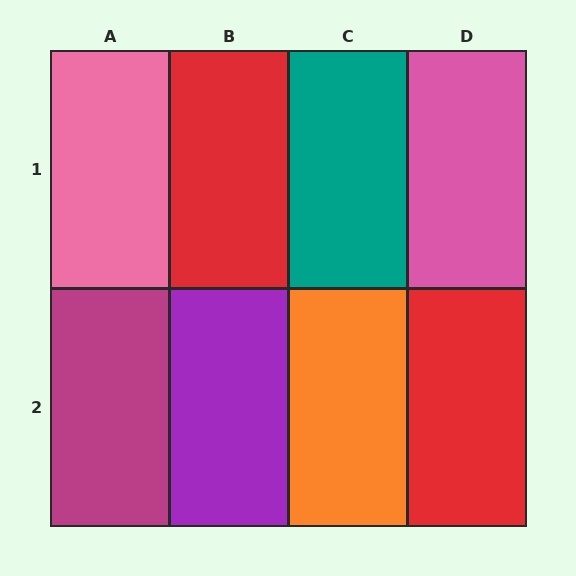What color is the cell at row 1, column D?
Pink.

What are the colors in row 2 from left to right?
Magenta, purple, orange, red.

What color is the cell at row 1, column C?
Teal.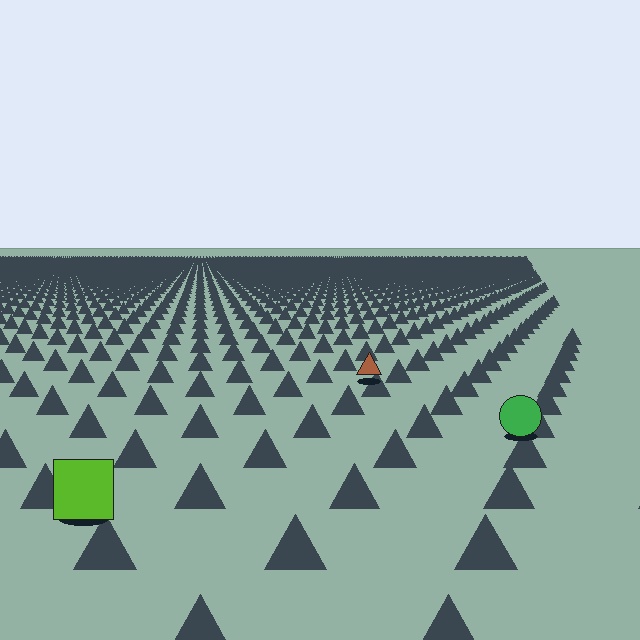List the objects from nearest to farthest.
From nearest to farthest: the lime square, the green circle, the brown triangle.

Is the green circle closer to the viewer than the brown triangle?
Yes. The green circle is closer — you can tell from the texture gradient: the ground texture is coarser near it.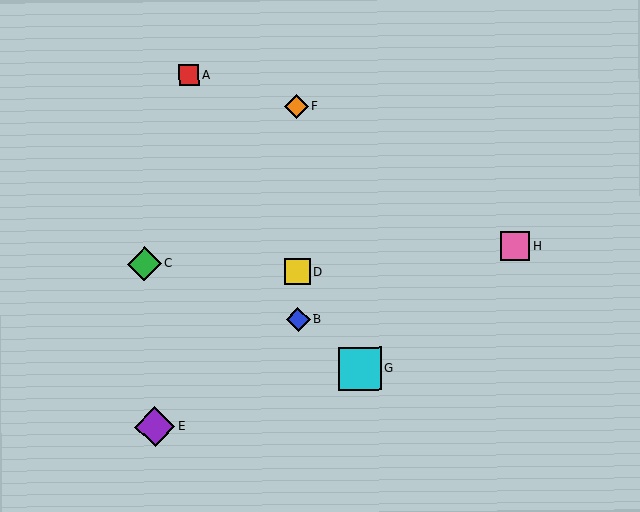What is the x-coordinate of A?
Object A is at x≈189.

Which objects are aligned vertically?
Objects B, D, F are aligned vertically.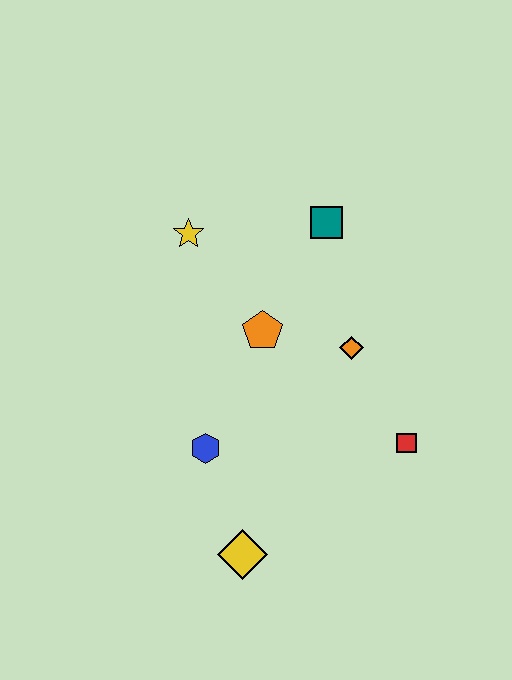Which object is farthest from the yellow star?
The yellow diamond is farthest from the yellow star.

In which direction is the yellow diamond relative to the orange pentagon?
The yellow diamond is below the orange pentagon.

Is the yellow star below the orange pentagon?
No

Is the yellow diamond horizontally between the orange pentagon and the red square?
No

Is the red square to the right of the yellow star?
Yes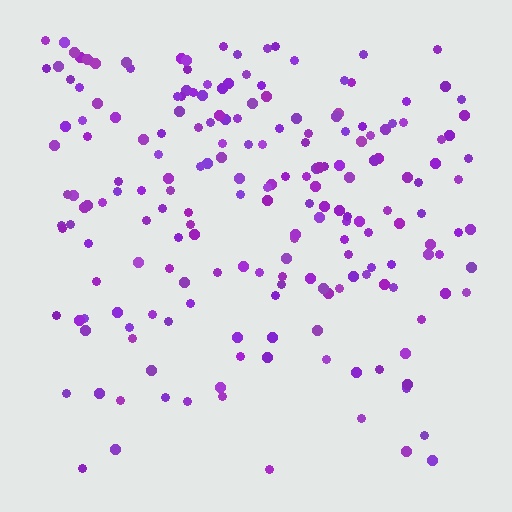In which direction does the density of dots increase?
From bottom to top, with the top side densest.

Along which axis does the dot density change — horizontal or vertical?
Vertical.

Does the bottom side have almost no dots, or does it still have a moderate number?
Still a moderate number, just noticeably fewer than the top.